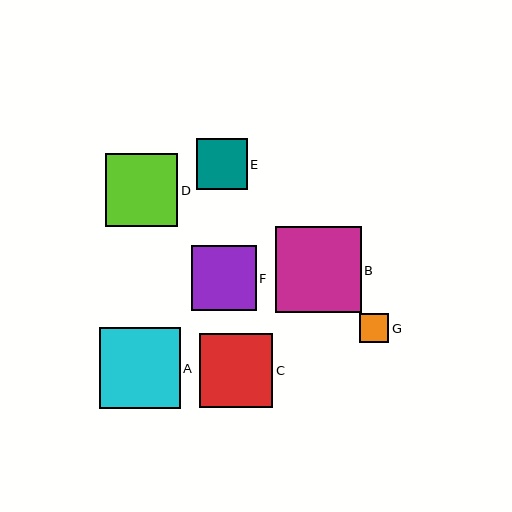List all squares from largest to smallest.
From largest to smallest: B, A, C, D, F, E, G.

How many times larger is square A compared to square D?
Square A is approximately 1.1 times the size of square D.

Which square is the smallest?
Square G is the smallest with a size of approximately 29 pixels.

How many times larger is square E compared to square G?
Square E is approximately 1.8 times the size of square G.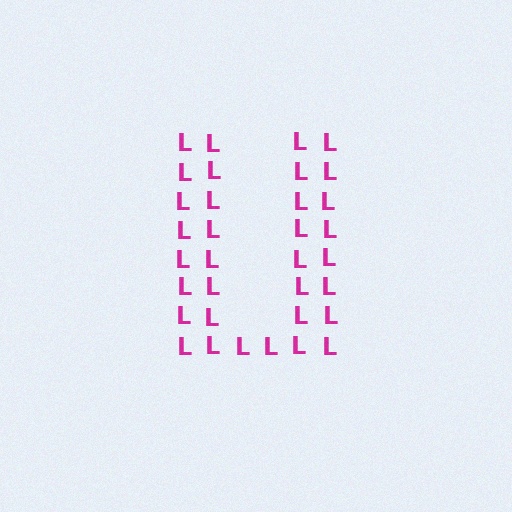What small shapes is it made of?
It is made of small letter L's.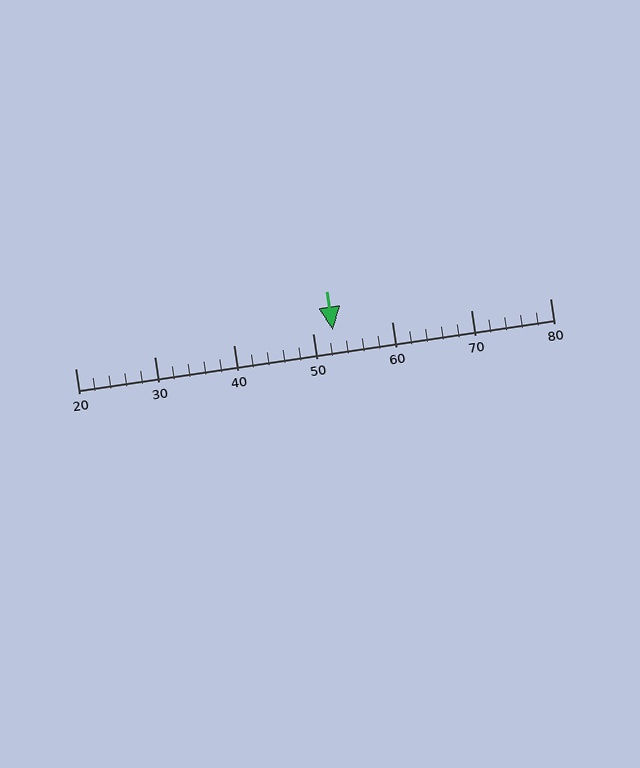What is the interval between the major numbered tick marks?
The major tick marks are spaced 10 units apart.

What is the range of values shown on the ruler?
The ruler shows values from 20 to 80.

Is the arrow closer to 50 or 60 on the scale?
The arrow is closer to 50.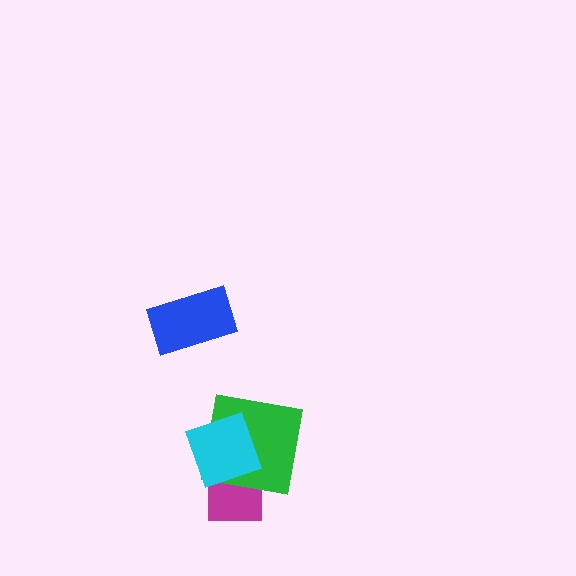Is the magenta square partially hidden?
Yes, it is partially covered by another shape.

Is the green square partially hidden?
Yes, it is partially covered by another shape.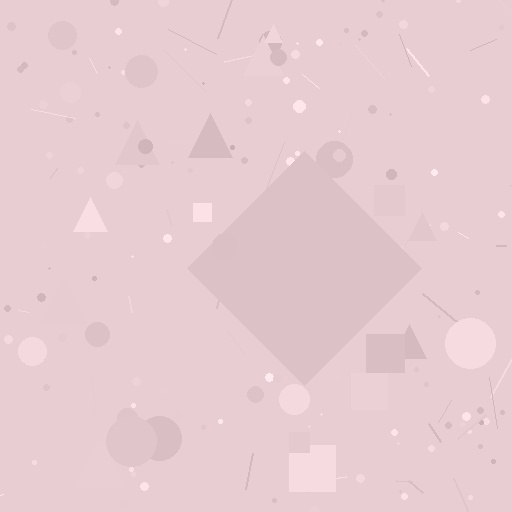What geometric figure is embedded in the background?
A diamond is embedded in the background.